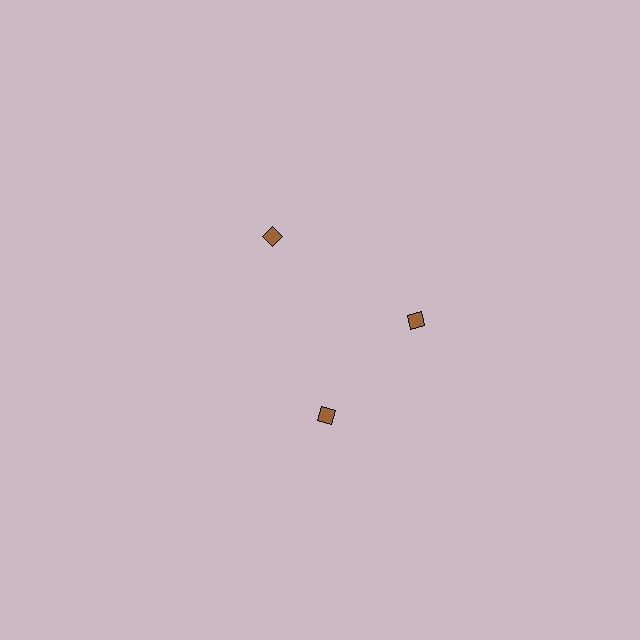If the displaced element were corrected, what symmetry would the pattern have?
It would have 3-fold rotational symmetry — the pattern would map onto itself every 120 degrees.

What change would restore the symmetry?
The symmetry would be restored by rotating it back into even spacing with its neighbors so that all 3 diamonds sit at equal angles and equal distance from the center.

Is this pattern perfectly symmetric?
No. The 3 brown diamonds are arranged in a ring, but one element near the 7 o'clock position is rotated out of alignment along the ring, breaking the 3-fold rotational symmetry.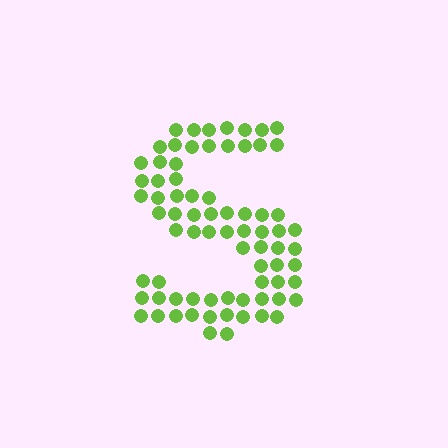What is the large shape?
The large shape is the letter S.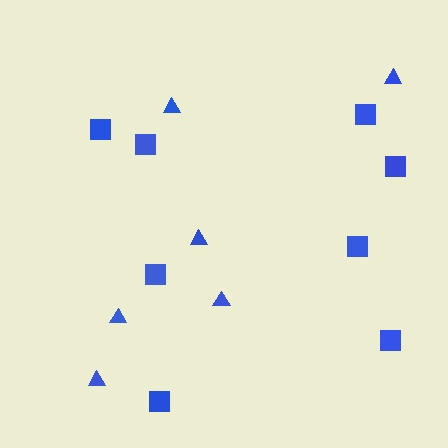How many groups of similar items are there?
There are 2 groups: one group of squares (8) and one group of triangles (6).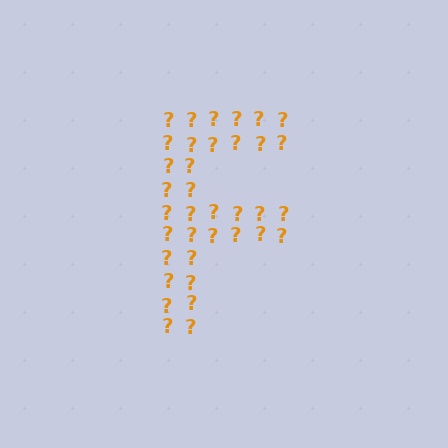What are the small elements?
The small elements are question marks.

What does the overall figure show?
The overall figure shows the letter F.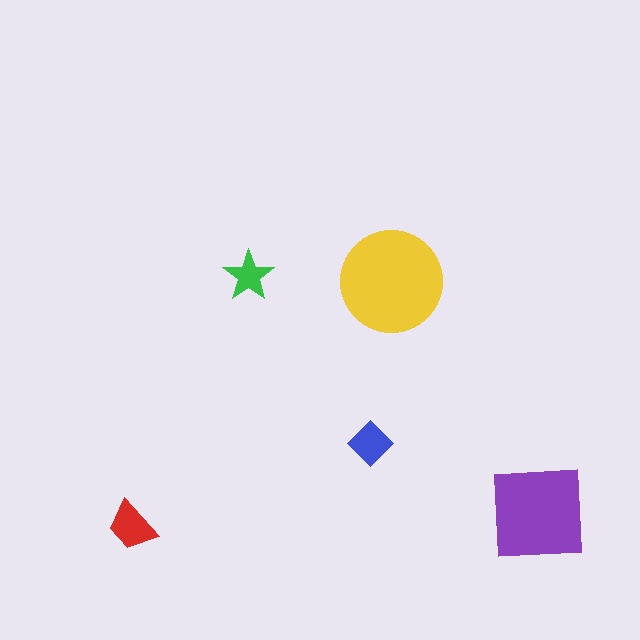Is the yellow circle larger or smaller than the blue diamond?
Larger.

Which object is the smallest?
The green star.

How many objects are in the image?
There are 5 objects in the image.